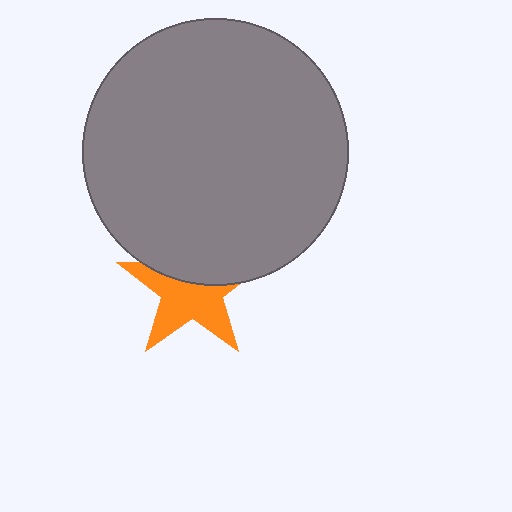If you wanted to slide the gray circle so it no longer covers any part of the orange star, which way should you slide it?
Slide it up — that is the most direct way to separate the two shapes.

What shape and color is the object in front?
The object in front is a gray circle.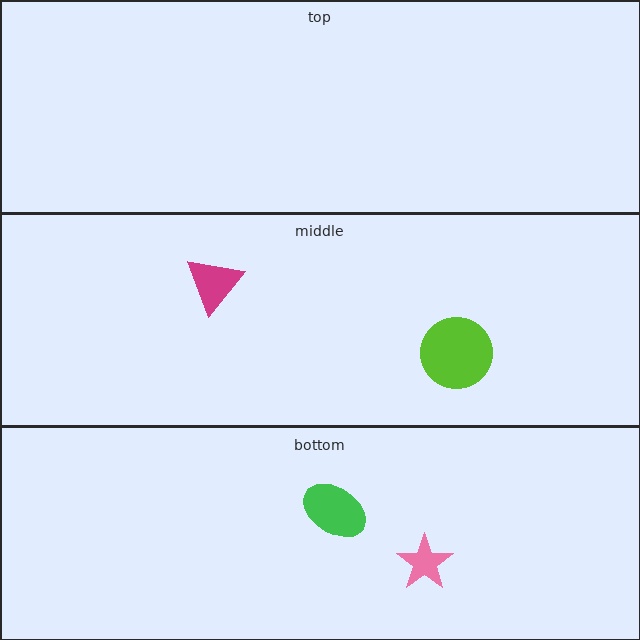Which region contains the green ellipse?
The bottom region.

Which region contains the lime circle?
The middle region.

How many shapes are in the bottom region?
2.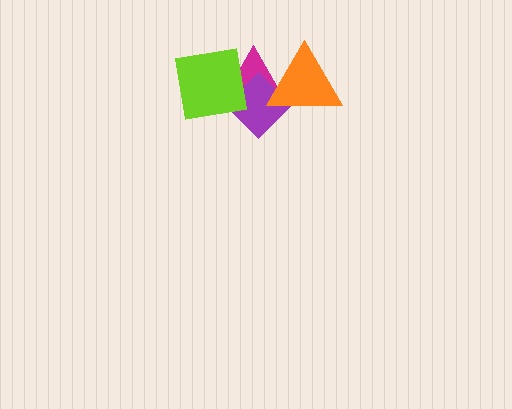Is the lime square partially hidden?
No, no other shape covers it.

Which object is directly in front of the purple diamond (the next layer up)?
The orange triangle is directly in front of the purple diamond.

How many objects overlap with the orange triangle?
2 objects overlap with the orange triangle.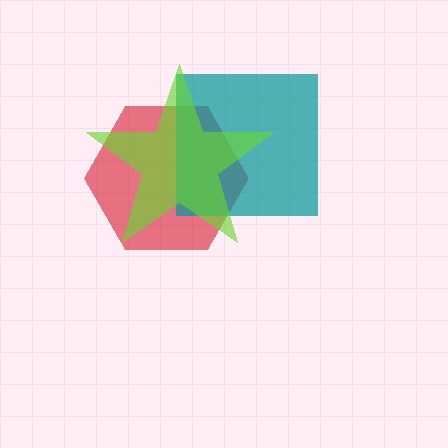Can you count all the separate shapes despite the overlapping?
Yes, there are 3 separate shapes.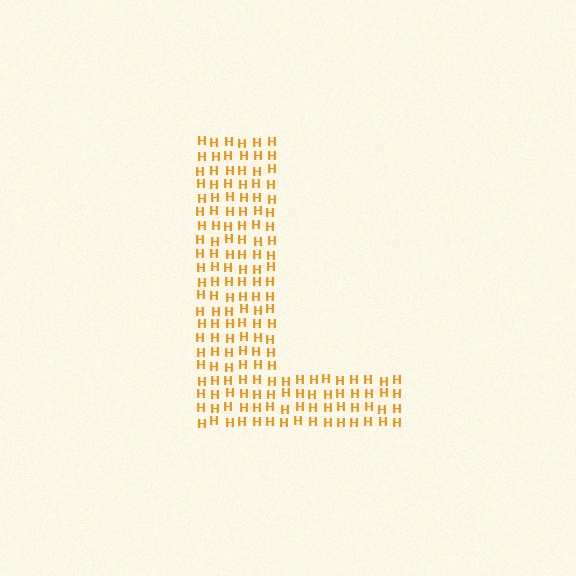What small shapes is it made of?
It is made of small letter H's.